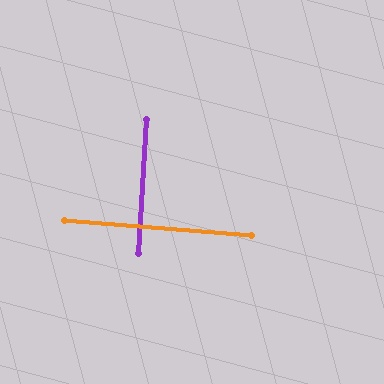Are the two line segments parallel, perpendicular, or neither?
Perpendicular — they meet at approximately 89°.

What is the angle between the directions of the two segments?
Approximately 89 degrees.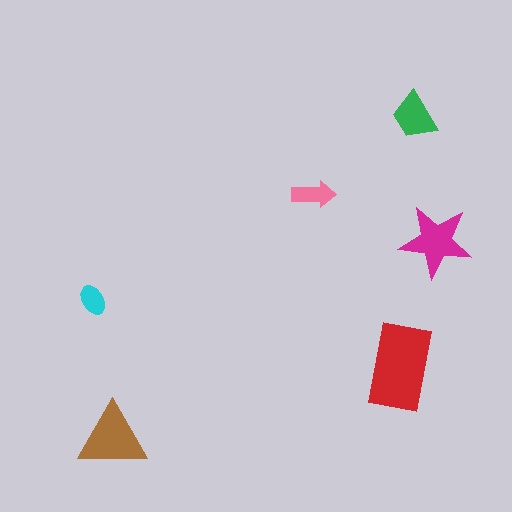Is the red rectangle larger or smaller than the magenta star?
Larger.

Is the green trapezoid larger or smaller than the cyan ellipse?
Larger.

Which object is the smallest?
The cyan ellipse.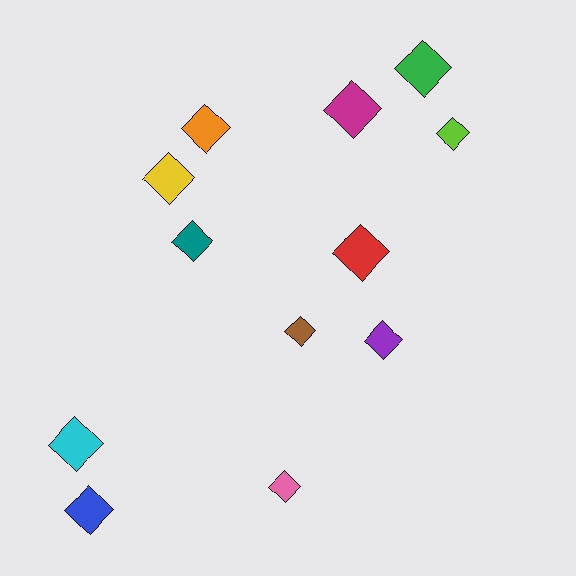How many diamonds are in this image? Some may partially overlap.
There are 12 diamonds.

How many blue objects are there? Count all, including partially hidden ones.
There is 1 blue object.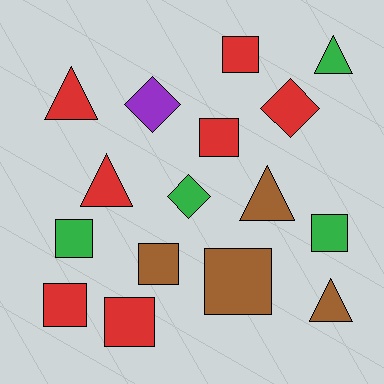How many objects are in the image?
There are 16 objects.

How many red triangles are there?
There are 2 red triangles.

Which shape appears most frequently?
Square, with 8 objects.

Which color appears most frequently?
Red, with 7 objects.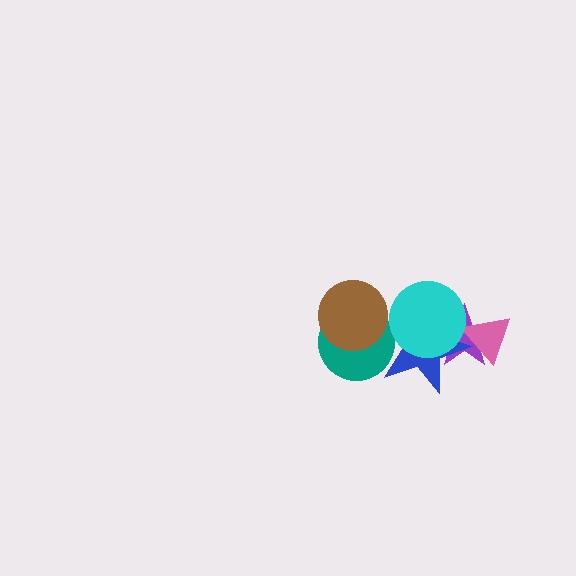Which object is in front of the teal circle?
The brown circle is in front of the teal circle.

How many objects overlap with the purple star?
3 objects overlap with the purple star.